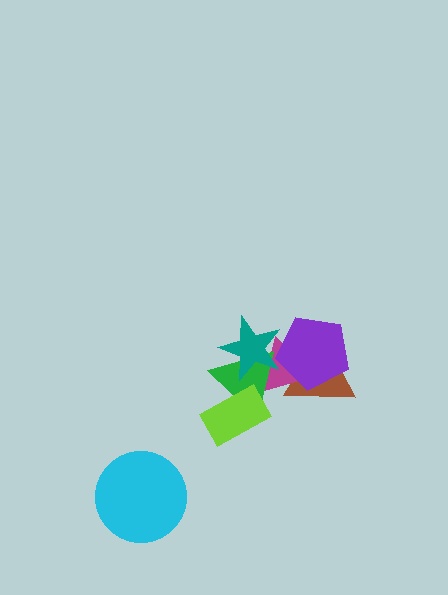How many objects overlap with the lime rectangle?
1 object overlaps with the lime rectangle.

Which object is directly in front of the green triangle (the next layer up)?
The teal star is directly in front of the green triangle.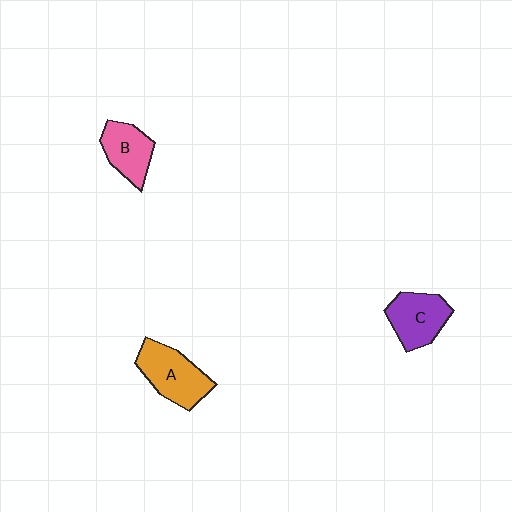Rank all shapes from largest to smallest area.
From largest to smallest: A (orange), C (purple), B (pink).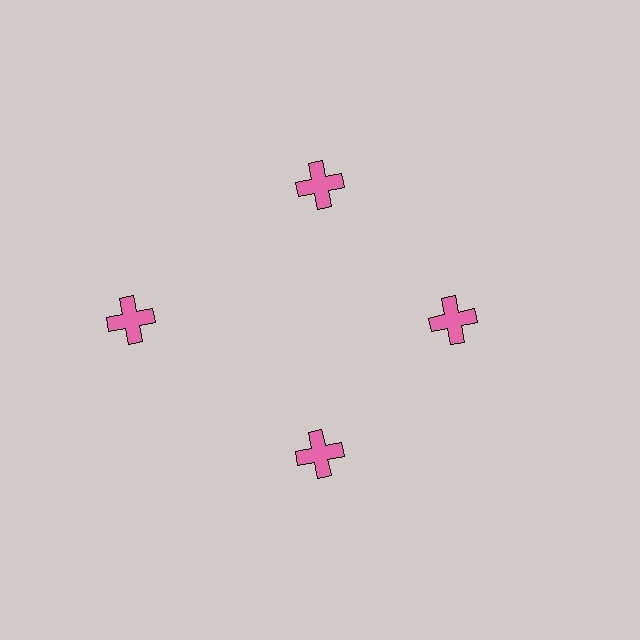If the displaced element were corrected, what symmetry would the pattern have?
It would have 4-fold rotational symmetry — the pattern would map onto itself every 90 degrees.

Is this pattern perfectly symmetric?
No. The 4 pink crosses are arranged in a ring, but one element near the 9 o'clock position is pushed outward from the center, breaking the 4-fold rotational symmetry.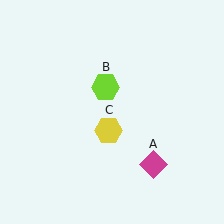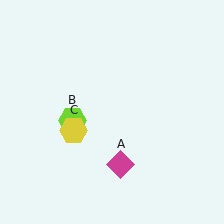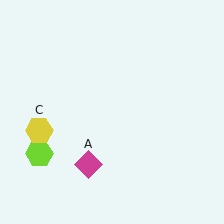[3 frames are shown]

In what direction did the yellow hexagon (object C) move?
The yellow hexagon (object C) moved left.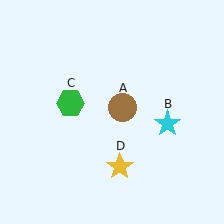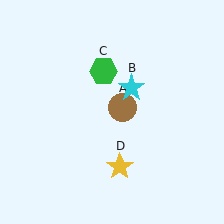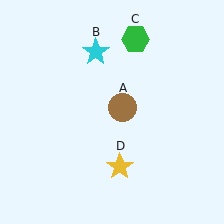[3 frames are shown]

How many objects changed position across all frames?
2 objects changed position: cyan star (object B), green hexagon (object C).